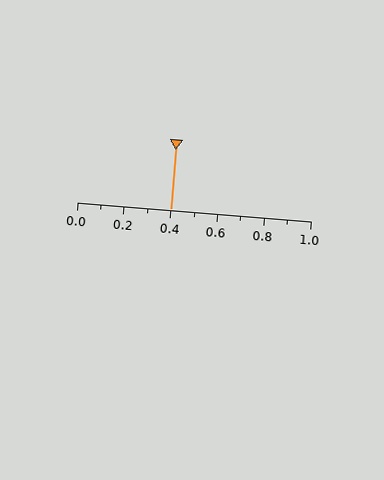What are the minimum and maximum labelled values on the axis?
The axis runs from 0.0 to 1.0.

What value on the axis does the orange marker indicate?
The marker indicates approximately 0.4.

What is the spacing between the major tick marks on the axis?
The major ticks are spaced 0.2 apart.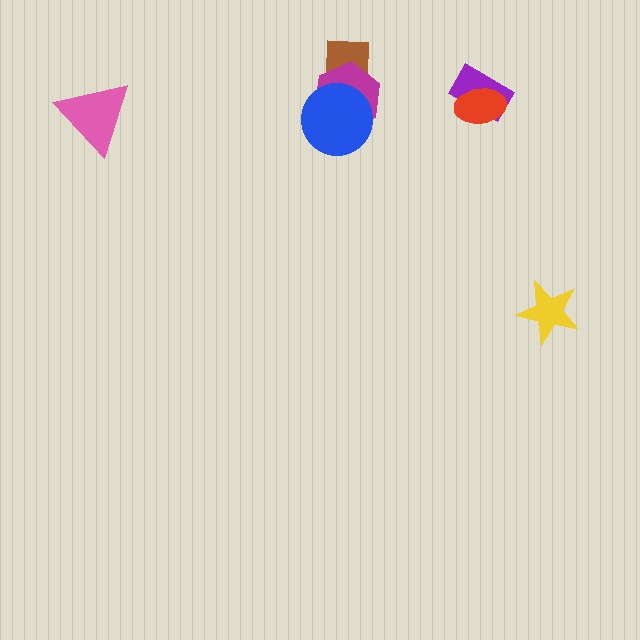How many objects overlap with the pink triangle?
0 objects overlap with the pink triangle.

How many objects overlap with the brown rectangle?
2 objects overlap with the brown rectangle.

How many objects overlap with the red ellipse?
1 object overlaps with the red ellipse.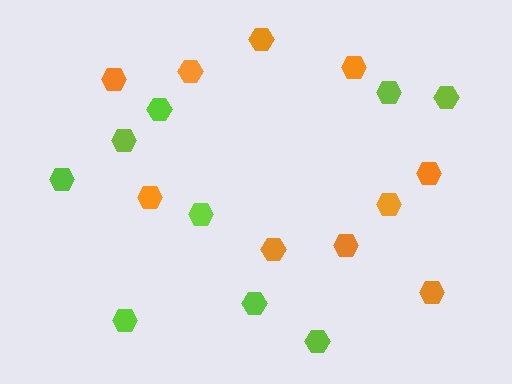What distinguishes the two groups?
There are 2 groups: one group of lime hexagons (9) and one group of orange hexagons (10).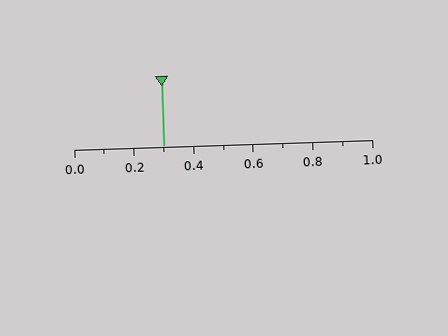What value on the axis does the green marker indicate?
The marker indicates approximately 0.3.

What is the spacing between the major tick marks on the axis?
The major ticks are spaced 0.2 apart.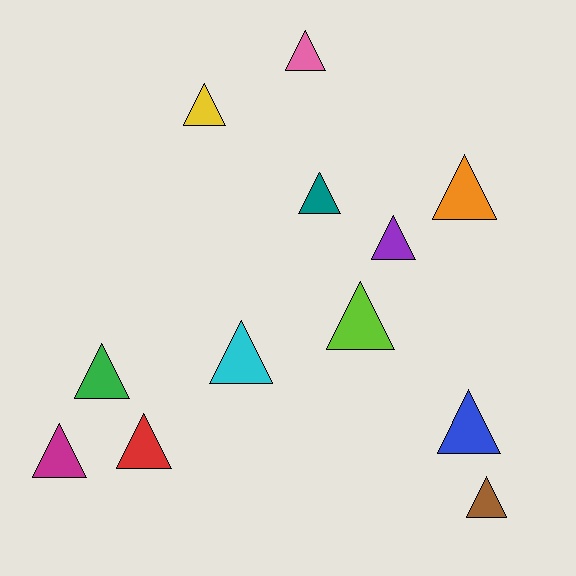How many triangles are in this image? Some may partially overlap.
There are 12 triangles.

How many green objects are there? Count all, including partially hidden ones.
There is 1 green object.